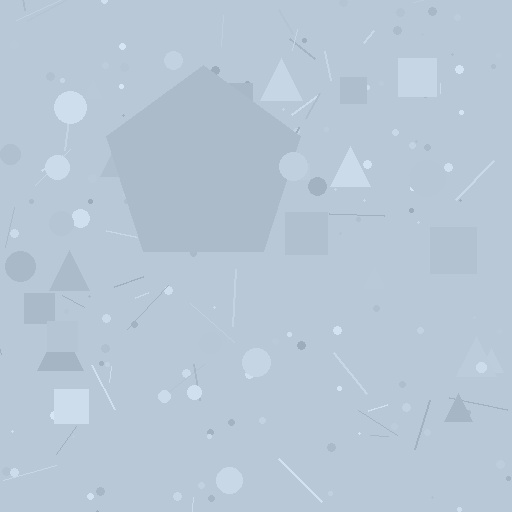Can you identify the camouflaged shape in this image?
The camouflaged shape is a pentagon.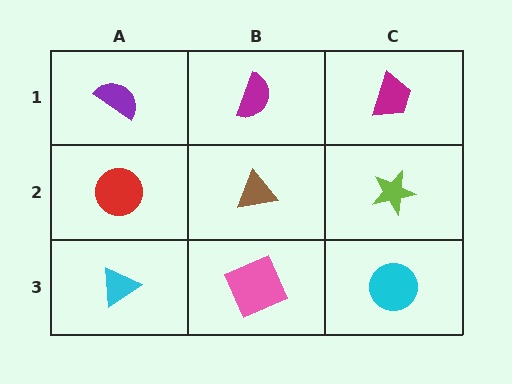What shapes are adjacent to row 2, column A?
A purple semicircle (row 1, column A), a cyan triangle (row 3, column A), a brown triangle (row 2, column B).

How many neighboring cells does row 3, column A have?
2.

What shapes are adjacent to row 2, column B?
A magenta semicircle (row 1, column B), a pink square (row 3, column B), a red circle (row 2, column A), a lime star (row 2, column C).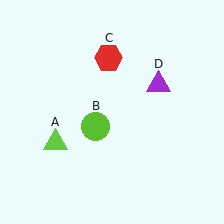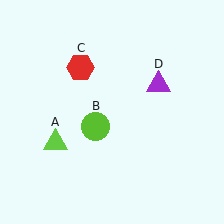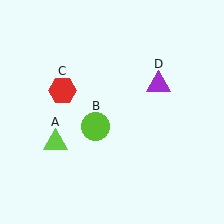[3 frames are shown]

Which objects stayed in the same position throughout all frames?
Lime triangle (object A) and lime circle (object B) and purple triangle (object D) remained stationary.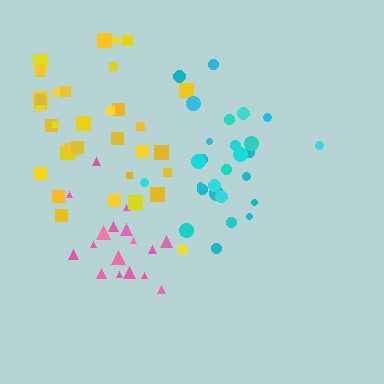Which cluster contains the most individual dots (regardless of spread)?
Yellow (35).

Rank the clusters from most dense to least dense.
cyan, pink, yellow.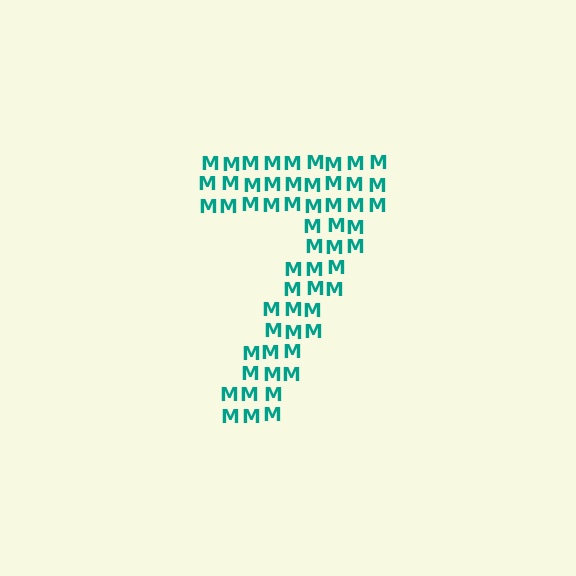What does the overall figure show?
The overall figure shows the digit 7.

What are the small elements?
The small elements are letter M's.